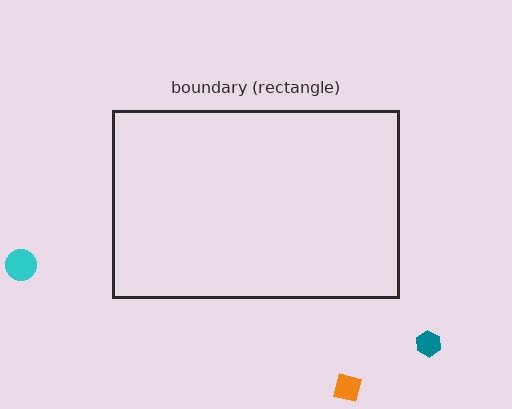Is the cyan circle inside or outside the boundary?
Outside.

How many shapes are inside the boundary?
0 inside, 3 outside.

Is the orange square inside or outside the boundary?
Outside.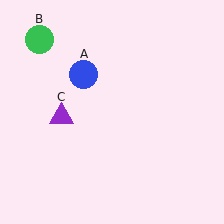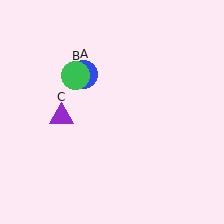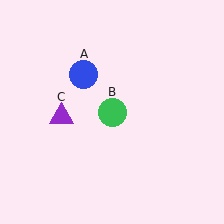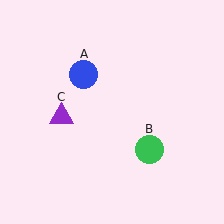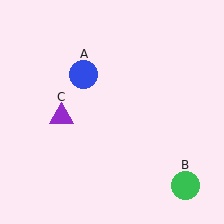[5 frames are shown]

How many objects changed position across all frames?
1 object changed position: green circle (object B).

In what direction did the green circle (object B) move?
The green circle (object B) moved down and to the right.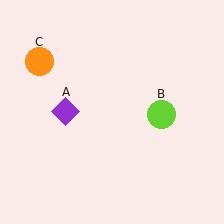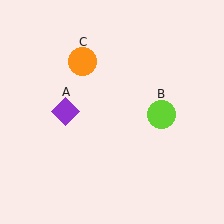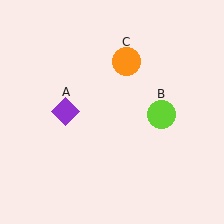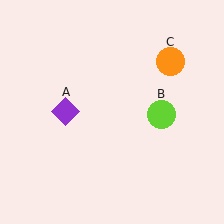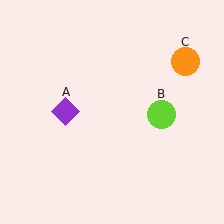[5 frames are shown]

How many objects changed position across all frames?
1 object changed position: orange circle (object C).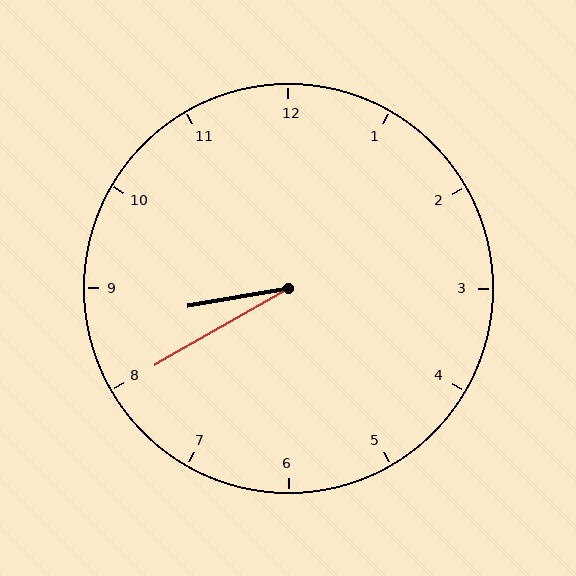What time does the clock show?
8:40.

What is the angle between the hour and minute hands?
Approximately 20 degrees.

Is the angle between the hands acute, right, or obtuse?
It is acute.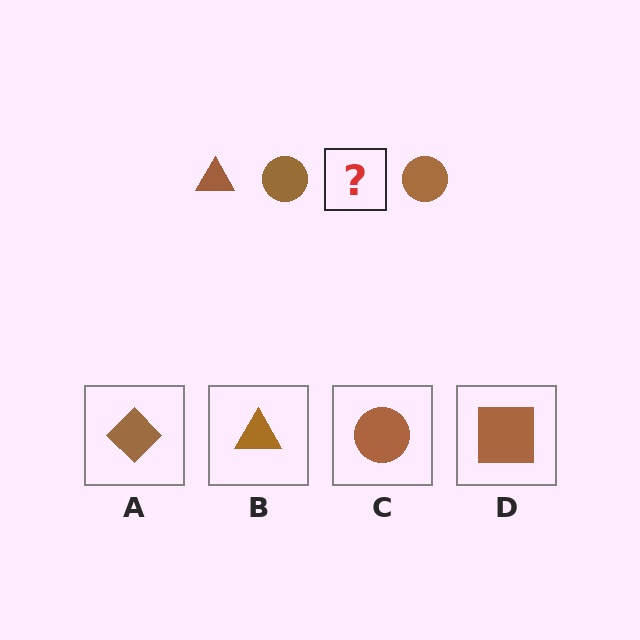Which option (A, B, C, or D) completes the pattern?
B.